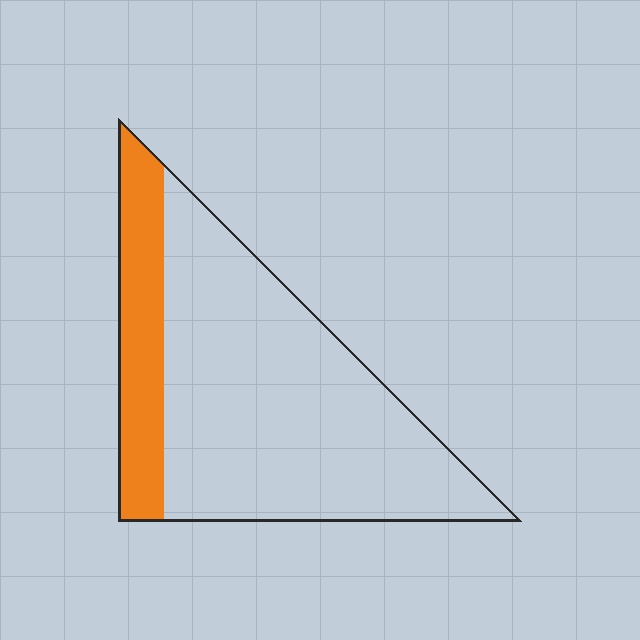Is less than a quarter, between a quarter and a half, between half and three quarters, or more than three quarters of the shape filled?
Less than a quarter.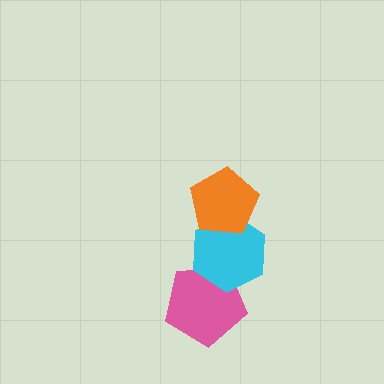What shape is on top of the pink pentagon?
The cyan hexagon is on top of the pink pentagon.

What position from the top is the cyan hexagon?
The cyan hexagon is 2nd from the top.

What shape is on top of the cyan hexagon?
The orange pentagon is on top of the cyan hexagon.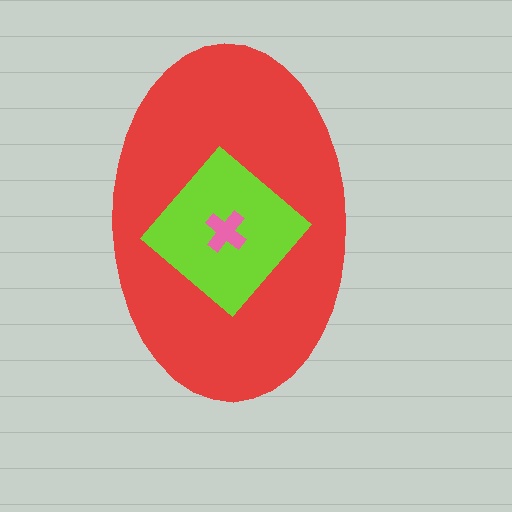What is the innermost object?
The pink cross.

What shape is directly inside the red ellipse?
The lime diamond.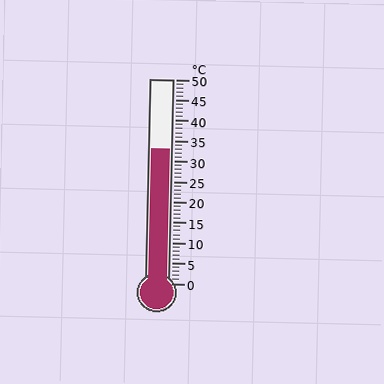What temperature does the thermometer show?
The thermometer shows approximately 33°C.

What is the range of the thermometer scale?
The thermometer scale ranges from 0°C to 50°C.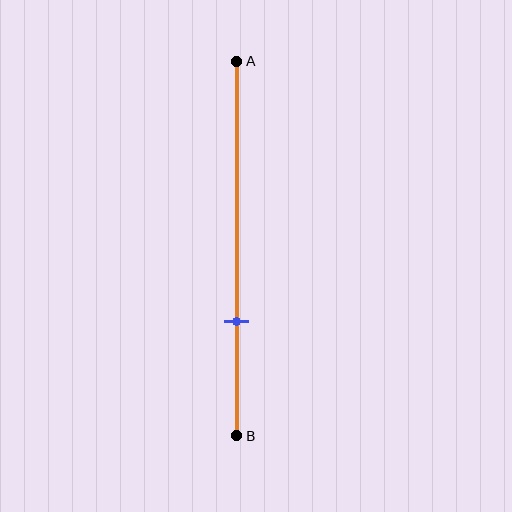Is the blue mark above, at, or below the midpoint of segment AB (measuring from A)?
The blue mark is below the midpoint of segment AB.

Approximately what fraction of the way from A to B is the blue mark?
The blue mark is approximately 70% of the way from A to B.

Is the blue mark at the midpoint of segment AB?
No, the mark is at about 70% from A, not at the 50% midpoint.